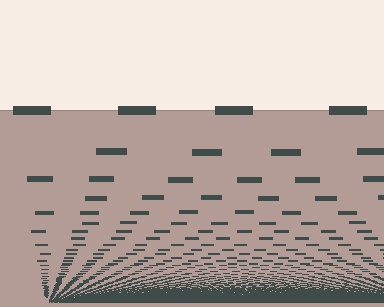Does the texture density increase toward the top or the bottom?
Density increases toward the bottom.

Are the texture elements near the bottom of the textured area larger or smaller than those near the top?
Smaller. The gradient is inverted — elements near the bottom are smaller and denser.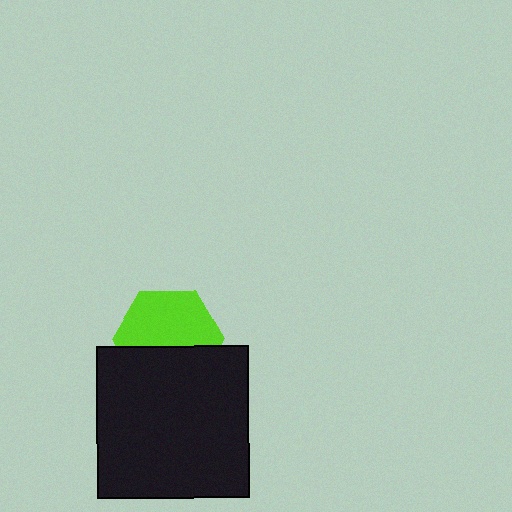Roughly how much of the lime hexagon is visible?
About half of it is visible (roughly 59%).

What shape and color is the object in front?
The object in front is a black square.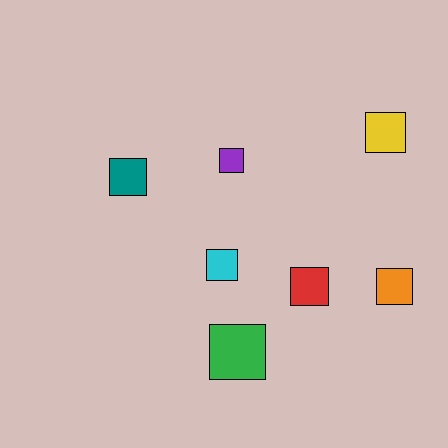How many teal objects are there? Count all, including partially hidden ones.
There is 1 teal object.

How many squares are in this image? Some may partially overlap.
There are 7 squares.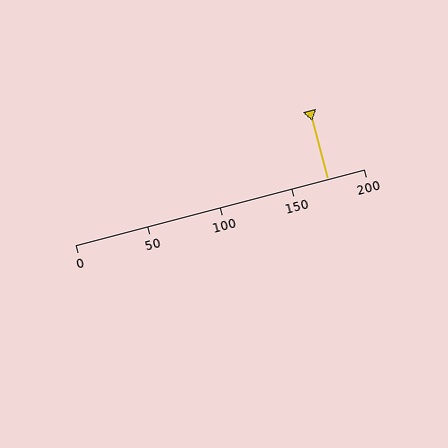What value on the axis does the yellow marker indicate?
The marker indicates approximately 175.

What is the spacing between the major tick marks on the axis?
The major ticks are spaced 50 apart.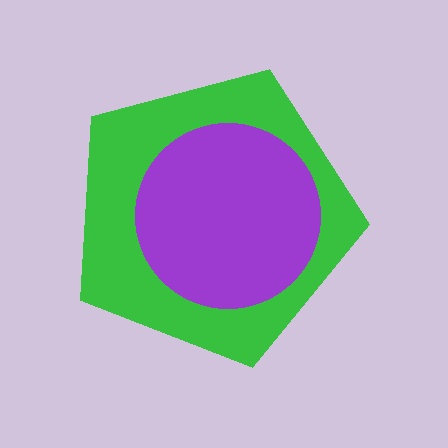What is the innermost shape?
The purple circle.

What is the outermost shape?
The green pentagon.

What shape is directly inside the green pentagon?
The purple circle.